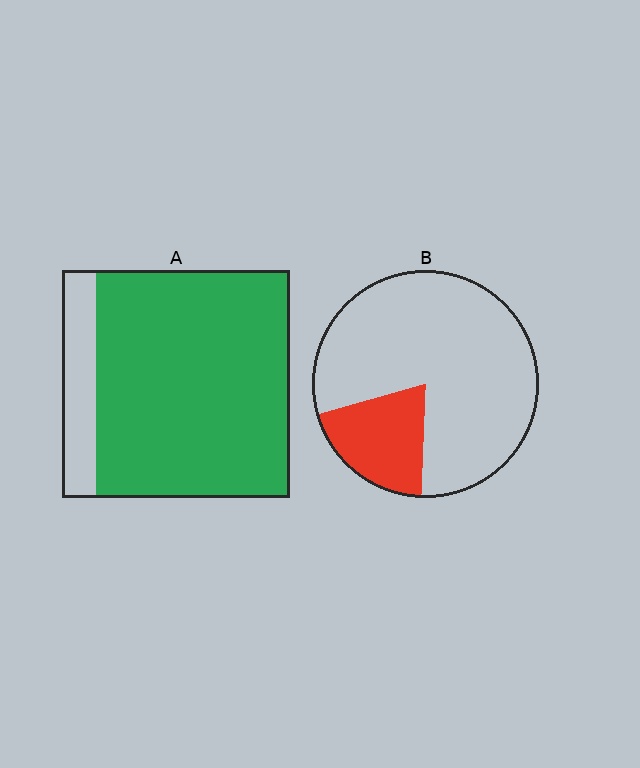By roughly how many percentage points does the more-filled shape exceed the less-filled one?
By roughly 65 percentage points (A over B).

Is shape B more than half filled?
No.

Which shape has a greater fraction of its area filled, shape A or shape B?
Shape A.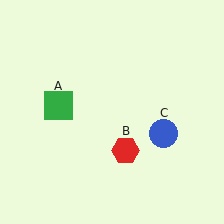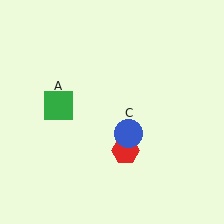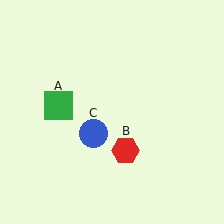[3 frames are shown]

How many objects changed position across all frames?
1 object changed position: blue circle (object C).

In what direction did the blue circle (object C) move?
The blue circle (object C) moved left.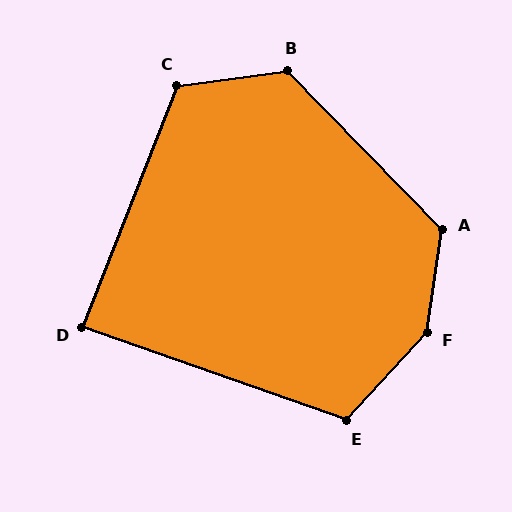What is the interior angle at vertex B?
Approximately 127 degrees (obtuse).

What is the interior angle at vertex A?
Approximately 128 degrees (obtuse).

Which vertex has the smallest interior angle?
D, at approximately 88 degrees.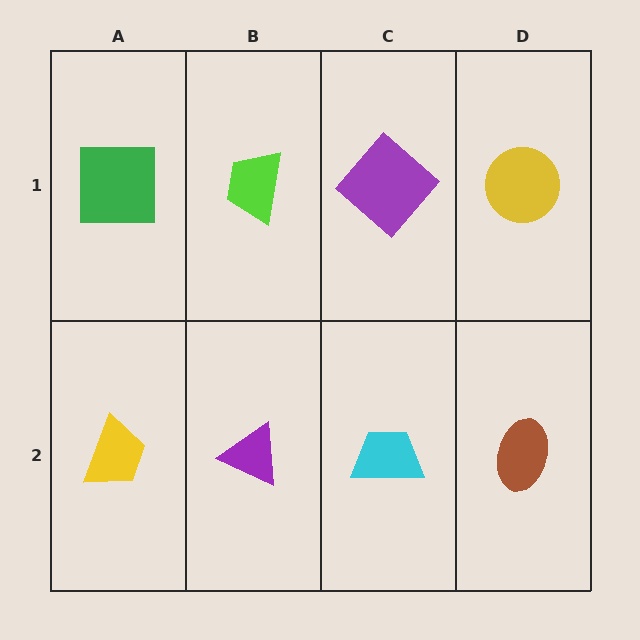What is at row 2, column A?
A yellow trapezoid.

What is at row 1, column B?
A lime trapezoid.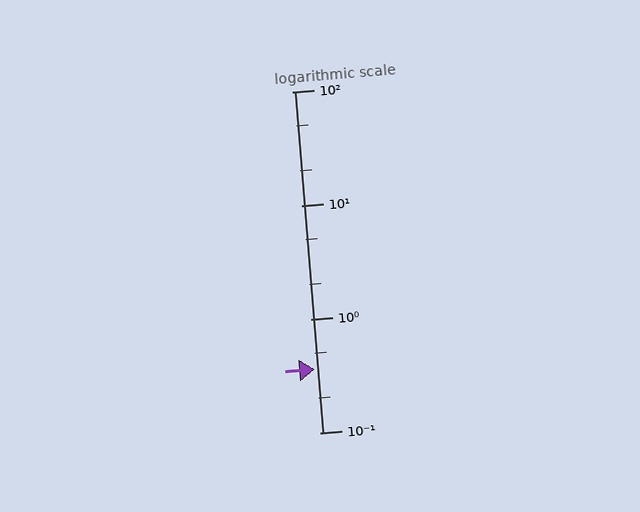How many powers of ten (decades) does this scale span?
The scale spans 3 decades, from 0.1 to 100.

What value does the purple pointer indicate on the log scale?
The pointer indicates approximately 0.36.